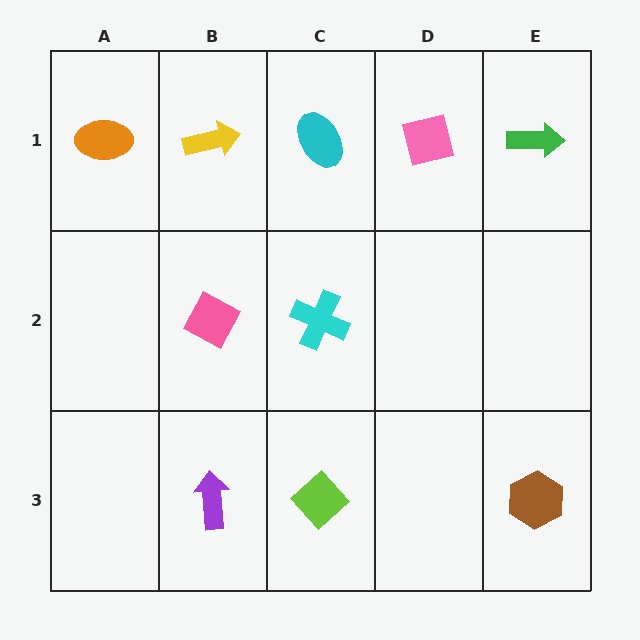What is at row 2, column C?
A cyan cross.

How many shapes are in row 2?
2 shapes.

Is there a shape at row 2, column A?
No, that cell is empty.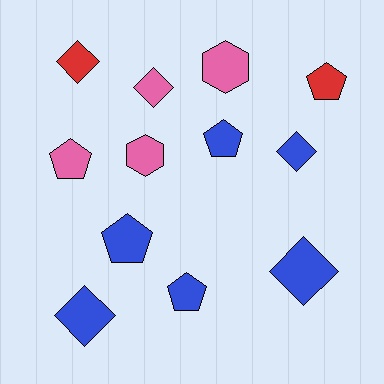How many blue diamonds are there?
There are 3 blue diamonds.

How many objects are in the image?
There are 12 objects.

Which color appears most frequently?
Blue, with 6 objects.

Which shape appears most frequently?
Pentagon, with 5 objects.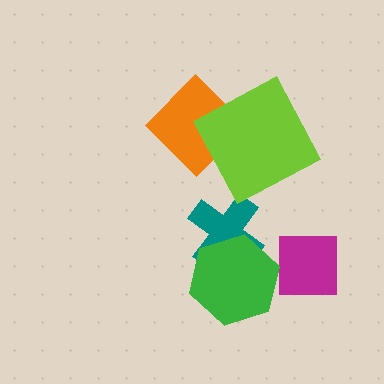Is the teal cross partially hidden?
Yes, it is partially covered by another shape.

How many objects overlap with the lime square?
1 object overlaps with the lime square.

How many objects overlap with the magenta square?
0 objects overlap with the magenta square.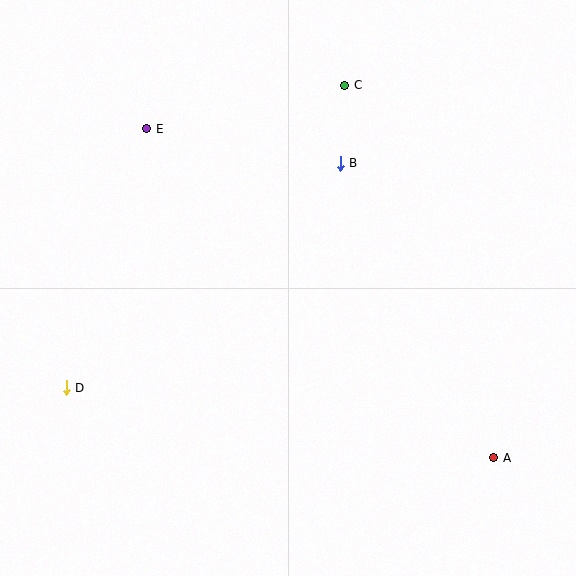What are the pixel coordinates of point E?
Point E is at (147, 129).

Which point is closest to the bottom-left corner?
Point D is closest to the bottom-left corner.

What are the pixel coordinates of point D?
Point D is at (66, 388).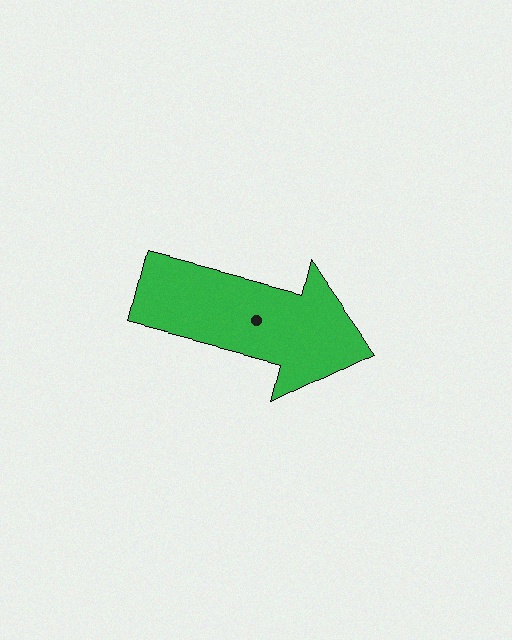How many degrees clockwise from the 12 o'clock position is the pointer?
Approximately 104 degrees.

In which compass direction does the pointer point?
East.